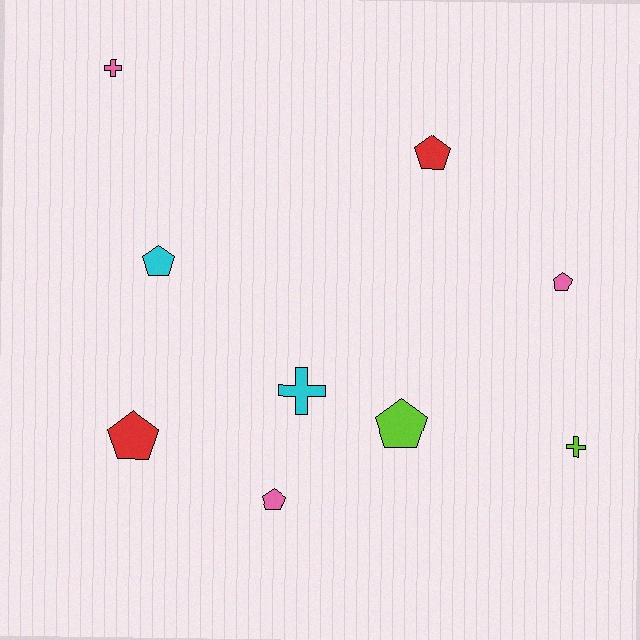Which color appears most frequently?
Pink, with 3 objects.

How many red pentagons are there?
There are 2 red pentagons.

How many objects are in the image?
There are 9 objects.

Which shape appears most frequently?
Pentagon, with 6 objects.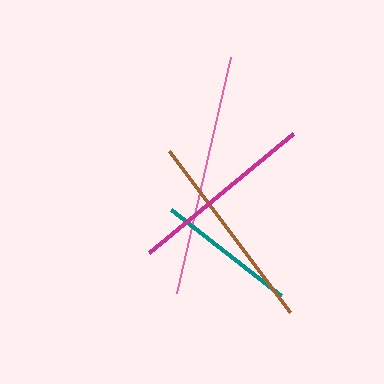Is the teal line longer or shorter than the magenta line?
The magenta line is longer than the teal line.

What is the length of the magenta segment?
The magenta segment is approximately 187 pixels long.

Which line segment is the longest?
The pink line is the longest at approximately 243 pixels.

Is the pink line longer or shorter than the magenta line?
The pink line is longer than the magenta line.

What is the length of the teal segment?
The teal segment is approximately 139 pixels long.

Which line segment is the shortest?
The teal line is the shortest at approximately 139 pixels.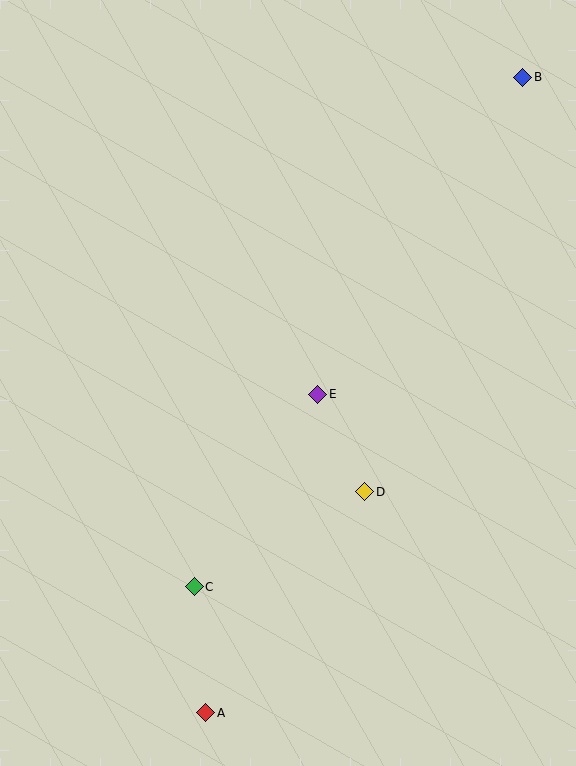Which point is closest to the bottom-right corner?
Point D is closest to the bottom-right corner.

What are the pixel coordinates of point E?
Point E is at (318, 394).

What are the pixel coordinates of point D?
Point D is at (365, 492).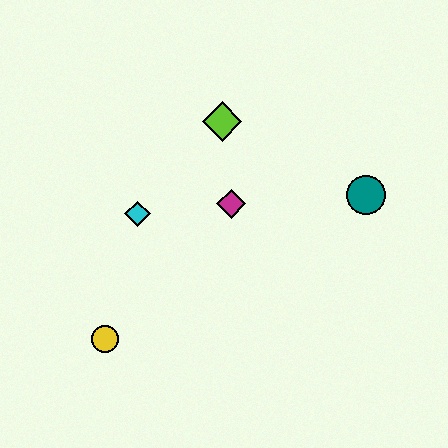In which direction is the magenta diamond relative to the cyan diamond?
The magenta diamond is to the right of the cyan diamond.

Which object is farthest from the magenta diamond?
The yellow circle is farthest from the magenta diamond.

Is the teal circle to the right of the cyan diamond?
Yes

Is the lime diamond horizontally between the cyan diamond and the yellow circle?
No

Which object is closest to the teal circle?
The magenta diamond is closest to the teal circle.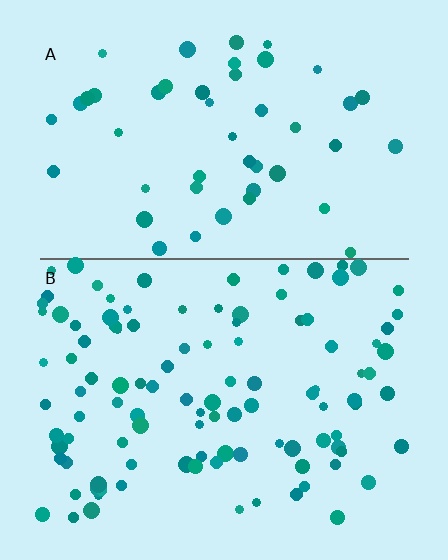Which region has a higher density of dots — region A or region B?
B (the bottom).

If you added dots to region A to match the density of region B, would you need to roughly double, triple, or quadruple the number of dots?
Approximately double.